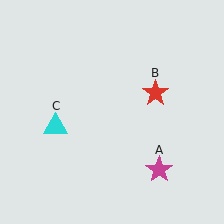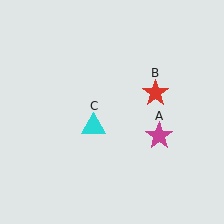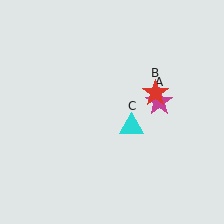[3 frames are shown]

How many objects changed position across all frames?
2 objects changed position: magenta star (object A), cyan triangle (object C).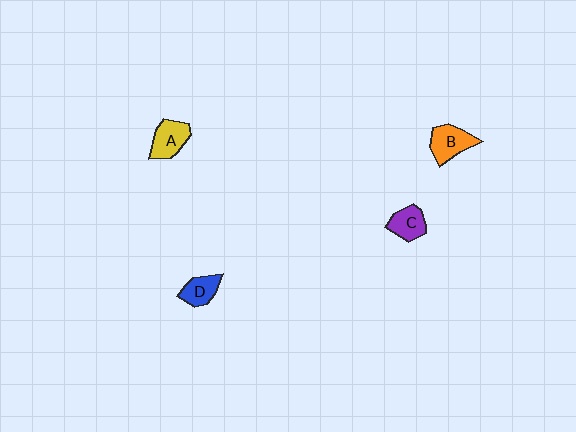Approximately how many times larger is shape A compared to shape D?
Approximately 1.2 times.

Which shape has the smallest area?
Shape D (blue).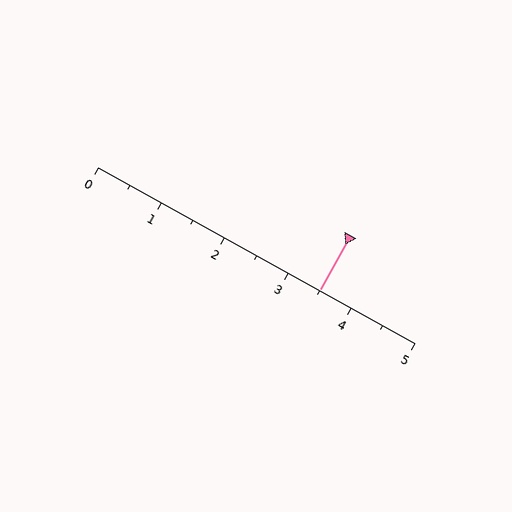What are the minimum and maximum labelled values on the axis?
The axis runs from 0 to 5.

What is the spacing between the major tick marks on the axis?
The major ticks are spaced 1 apart.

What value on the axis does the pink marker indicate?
The marker indicates approximately 3.5.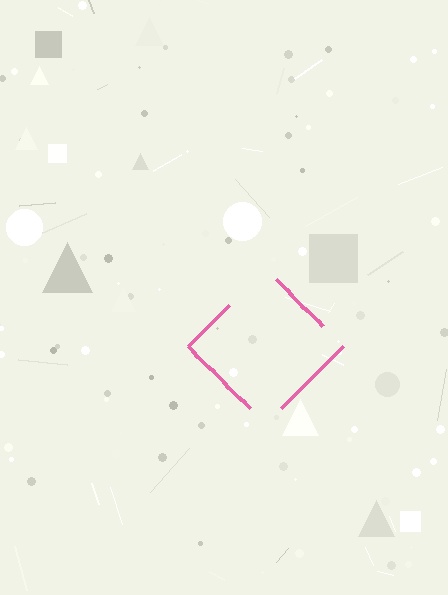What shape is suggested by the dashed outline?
The dashed outline suggests a diamond.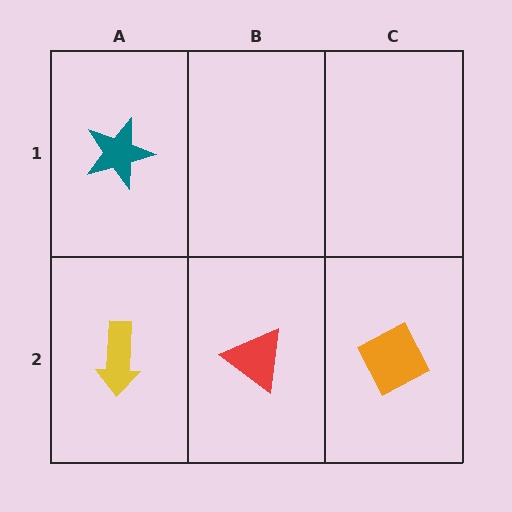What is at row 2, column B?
A red triangle.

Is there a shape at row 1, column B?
No, that cell is empty.